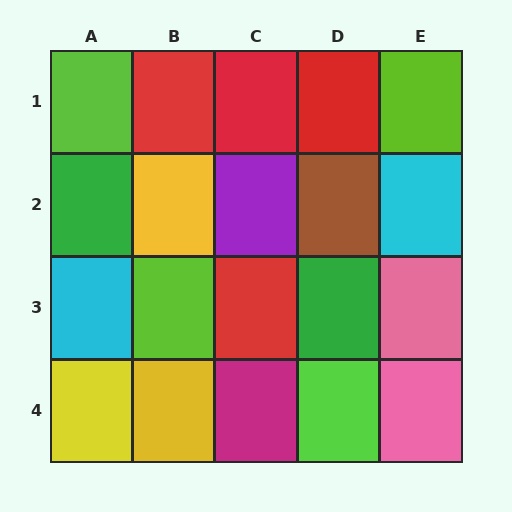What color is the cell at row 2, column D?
Brown.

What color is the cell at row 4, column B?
Yellow.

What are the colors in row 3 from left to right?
Cyan, lime, red, green, pink.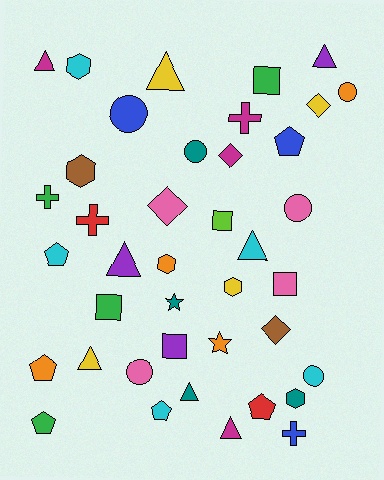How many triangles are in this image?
There are 8 triangles.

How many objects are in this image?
There are 40 objects.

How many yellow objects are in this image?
There are 4 yellow objects.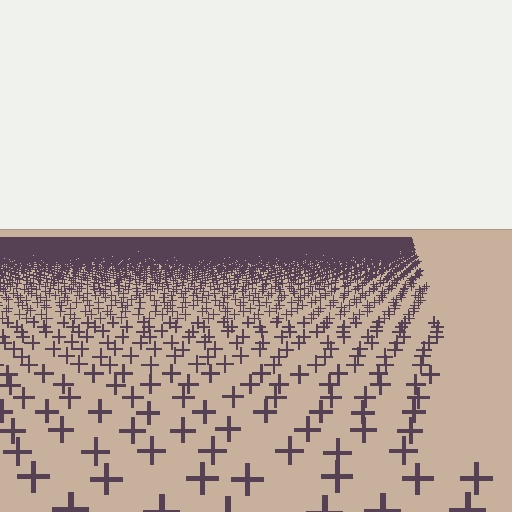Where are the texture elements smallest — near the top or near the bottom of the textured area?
Near the top.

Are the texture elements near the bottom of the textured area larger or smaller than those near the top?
Larger. Near the bottom, elements are closer to the viewer and appear at a bigger on-screen size.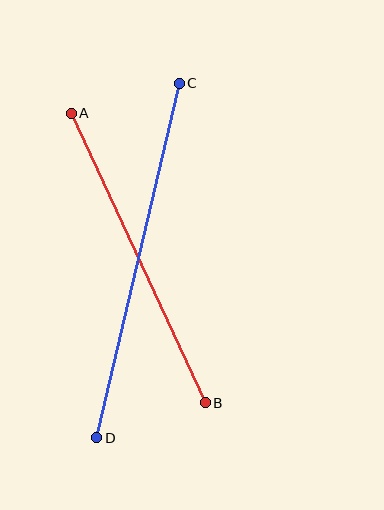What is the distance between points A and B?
The distance is approximately 319 pixels.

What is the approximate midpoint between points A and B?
The midpoint is at approximately (138, 258) pixels.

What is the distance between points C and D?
The distance is approximately 364 pixels.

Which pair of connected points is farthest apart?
Points C and D are farthest apart.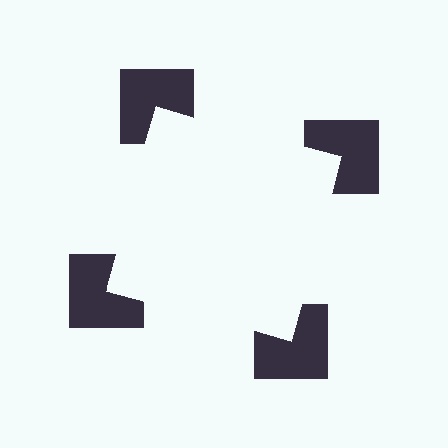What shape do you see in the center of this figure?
An illusory square — its edges are inferred from the aligned wedge cuts in the notched squares, not physically drawn.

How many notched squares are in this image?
There are 4 — one at each vertex of the illusory square.